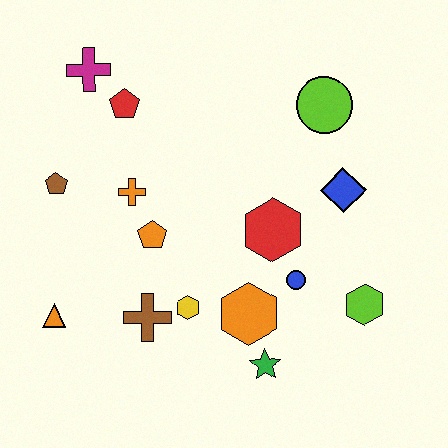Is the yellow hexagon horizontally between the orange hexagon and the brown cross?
Yes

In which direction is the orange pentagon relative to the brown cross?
The orange pentagon is above the brown cross.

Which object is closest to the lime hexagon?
The blue circle is closest to the lime hexagon.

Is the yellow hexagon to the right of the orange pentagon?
Yes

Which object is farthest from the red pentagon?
The lime hexagon is farthest from the red pentagon.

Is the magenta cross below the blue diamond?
No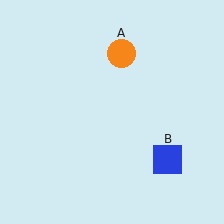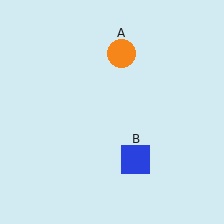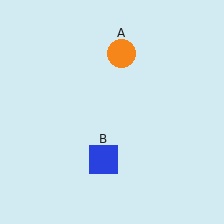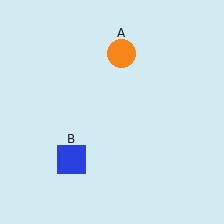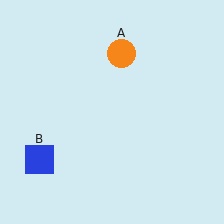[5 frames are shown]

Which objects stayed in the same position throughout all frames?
Orange circle (object A) remained stationary.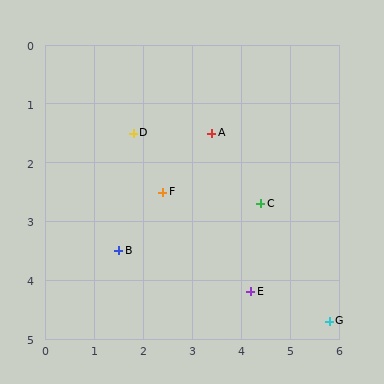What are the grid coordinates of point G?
Point G is at approximately (5.8, 4.7).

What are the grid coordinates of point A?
Point A is at approximately (3.4, 1.5).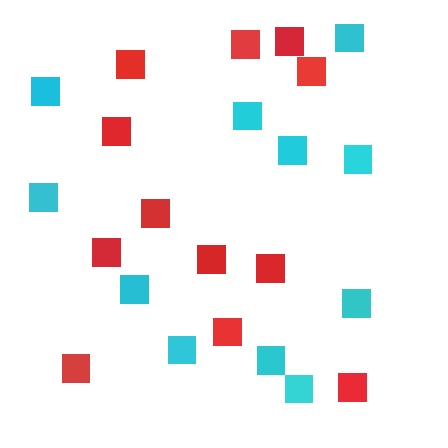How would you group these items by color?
There are 2 groups: one group of red squares (12) and one group of cyan squares (11).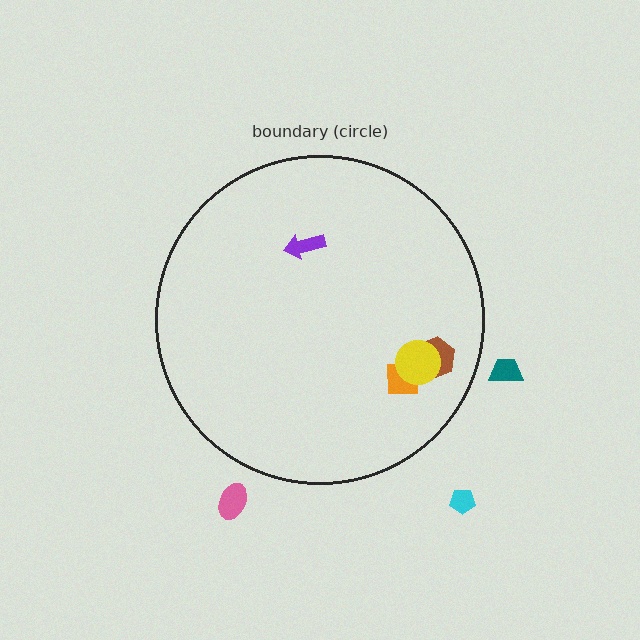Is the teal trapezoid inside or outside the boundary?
Outside.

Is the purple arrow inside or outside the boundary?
Inside.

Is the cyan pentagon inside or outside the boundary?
Outside.